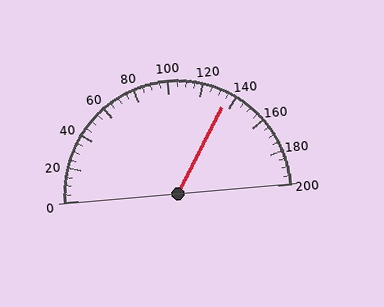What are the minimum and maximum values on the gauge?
The gauge ranges from 0 to 200.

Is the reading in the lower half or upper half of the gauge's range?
The reading is in the upper half of the range (0 to 200).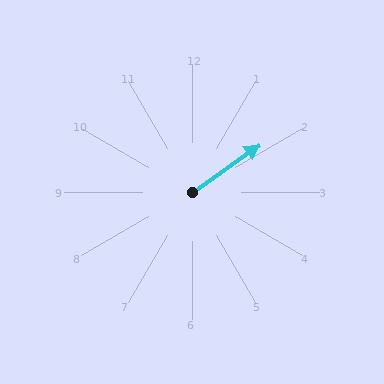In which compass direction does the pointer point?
Northeast.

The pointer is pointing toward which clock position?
Roughly 2 o'clock.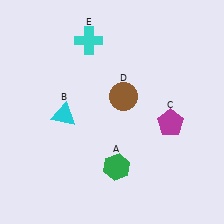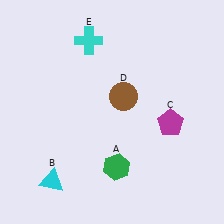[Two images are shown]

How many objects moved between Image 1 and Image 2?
1 object moved between the two images.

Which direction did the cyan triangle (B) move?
The cyan triangle (B) moved down.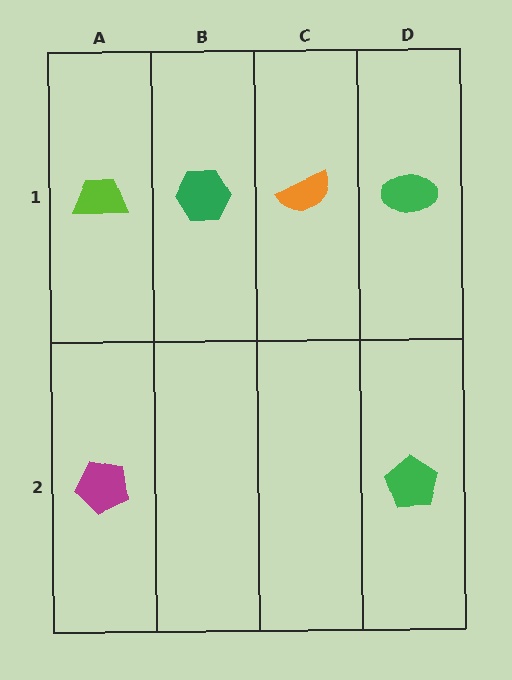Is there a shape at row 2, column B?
No, that cell is empty.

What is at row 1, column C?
An orange semicircle.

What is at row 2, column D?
A green pentagon.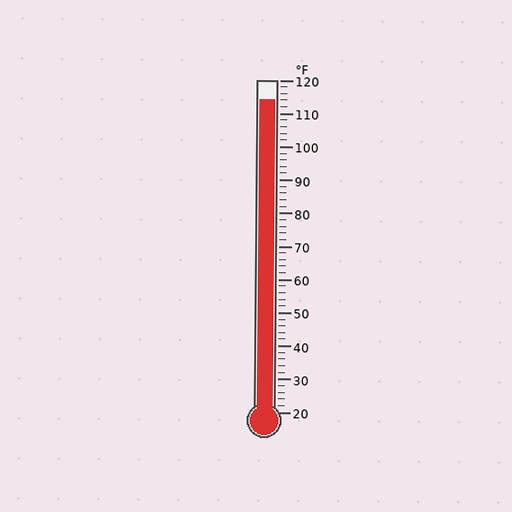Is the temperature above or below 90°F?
The temperature is above 90°F.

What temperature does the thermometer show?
The thermometer shows approximately 114°F.